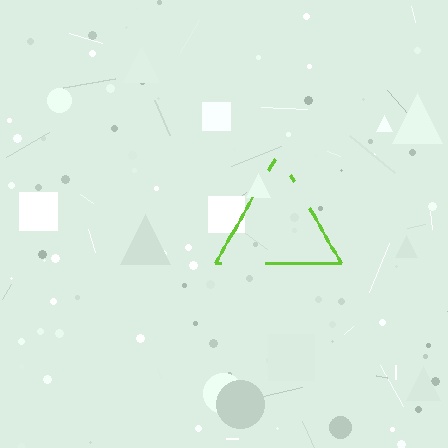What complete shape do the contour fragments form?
The contour fragments form a triangle.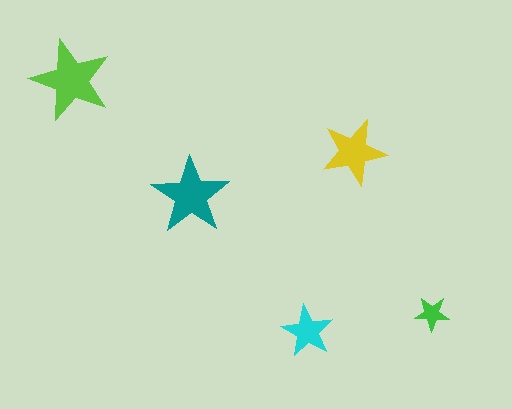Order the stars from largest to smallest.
the lime one, the teal one, the yellow one, the cyan one, the green one.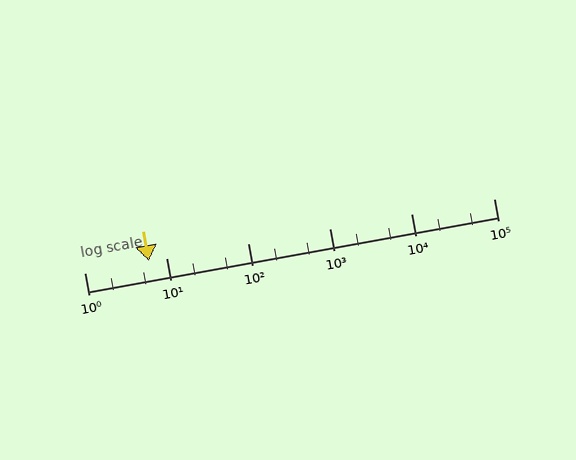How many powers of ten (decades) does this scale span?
The scale spans 5 decades, from 1 to 100000.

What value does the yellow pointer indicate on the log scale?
The pointer indicates approximately 6.2.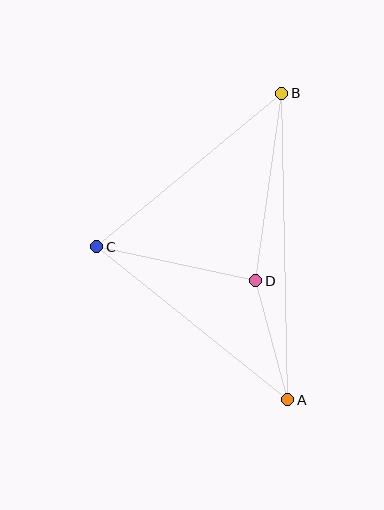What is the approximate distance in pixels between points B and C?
The distance between B and C is approximately 241 pixels.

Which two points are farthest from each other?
Points A and B are farthest from each other.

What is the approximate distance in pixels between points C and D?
The distance between C and D is approximately 163 pixels.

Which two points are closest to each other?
Points A and D are closest to each other.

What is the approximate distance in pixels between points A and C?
The distance between A and C is approximately 245 pixels.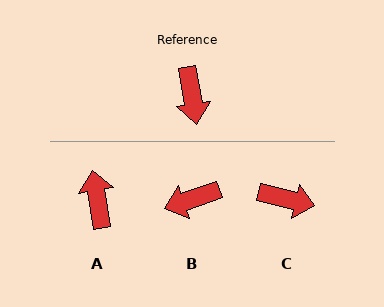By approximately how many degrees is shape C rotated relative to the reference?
Approximately 67 degrees counter-clockwise.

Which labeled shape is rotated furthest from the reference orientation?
A, about 179 degrees away.